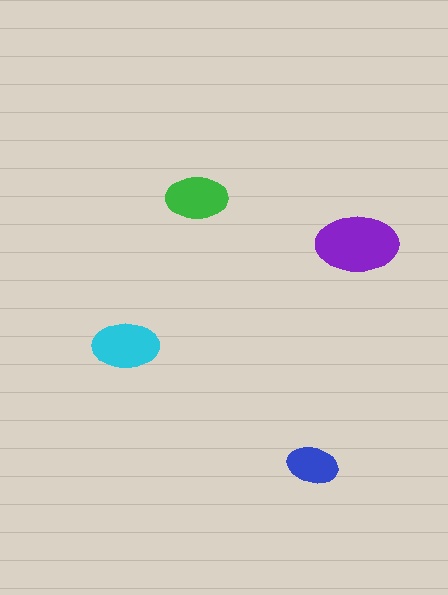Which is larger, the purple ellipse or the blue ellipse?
The purple one.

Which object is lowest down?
The blue ellipse is bottommost.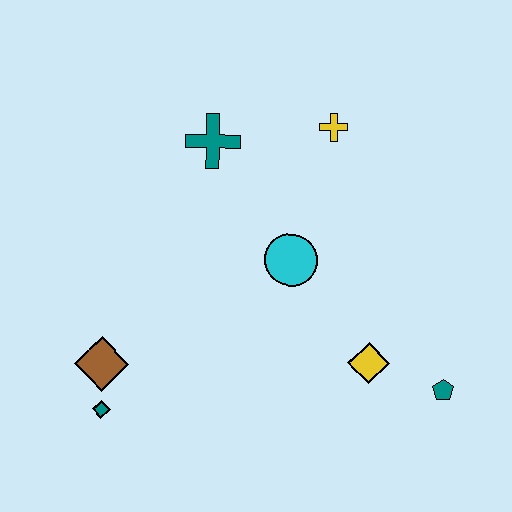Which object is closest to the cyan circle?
The yellow diamond is closest to the cyan circle.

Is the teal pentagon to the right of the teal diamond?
Yes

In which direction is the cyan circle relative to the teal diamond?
The cyan circle is to the right of the teal diamond.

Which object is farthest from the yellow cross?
The teal diamond is farthest from the yellow cross.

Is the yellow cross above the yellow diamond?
Yes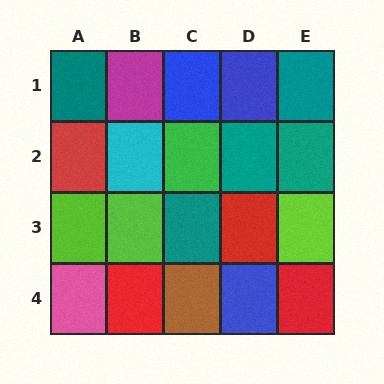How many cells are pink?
1 cell is pink.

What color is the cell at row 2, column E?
Teal.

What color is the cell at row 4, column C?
Brown.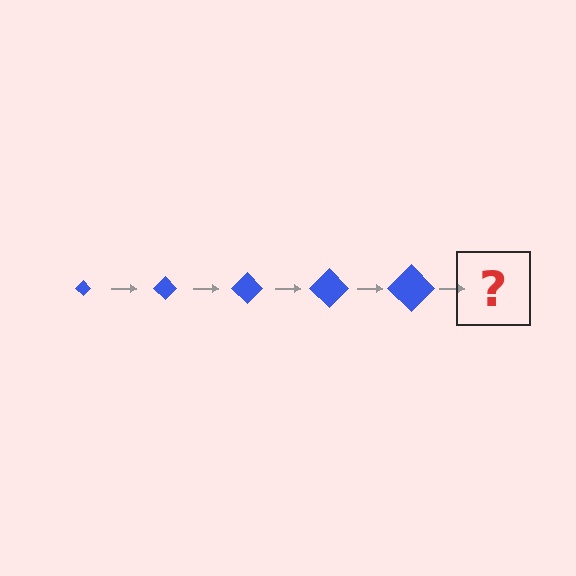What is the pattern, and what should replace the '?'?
The pattern is that the diamond gets progressively larger each step. The '?' should be a blue diamond, larger than the previous one.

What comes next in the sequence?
The next element should be a blue diamond, larger than the previous one.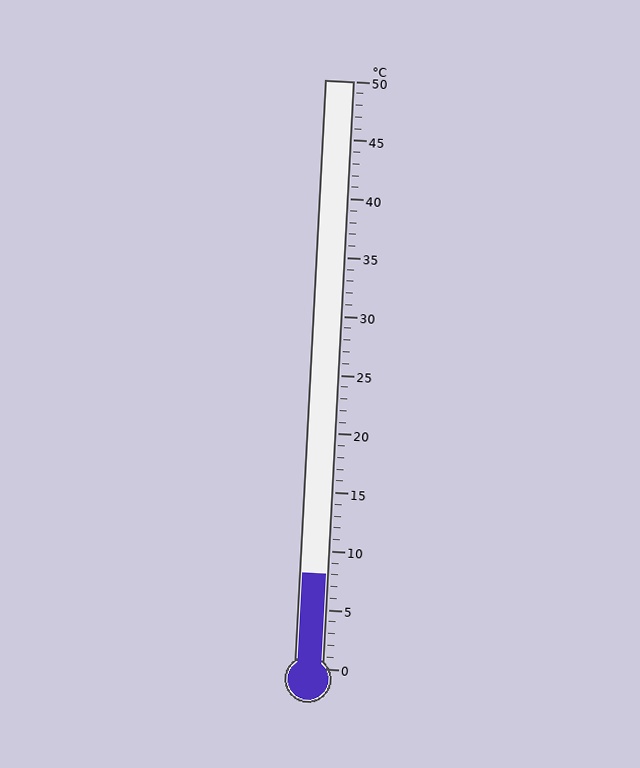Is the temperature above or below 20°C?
The temperature is below 20°C.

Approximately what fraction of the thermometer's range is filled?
The thermometer is filled to approximately 15% of its range.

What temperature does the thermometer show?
The thermometer shows approximately 8°C.